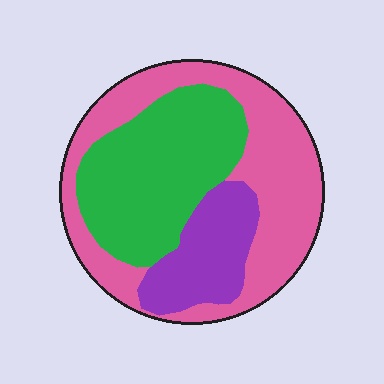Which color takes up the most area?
Pink, at roughly 45%.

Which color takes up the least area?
Purple, at roughly 20%.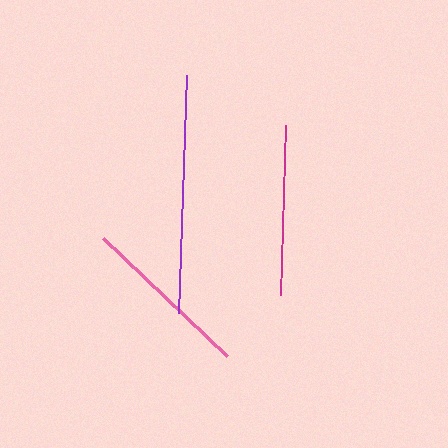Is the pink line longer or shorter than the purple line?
The purple line is longer than the pink line.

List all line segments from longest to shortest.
From longest to shortest: purple, pink, magenta.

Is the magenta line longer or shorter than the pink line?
The pink line is longer than the magenta line.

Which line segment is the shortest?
The magenta line is the shortest at approximately 170 pixels.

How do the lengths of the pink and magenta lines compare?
The pink and magenta lines are approximately the same length.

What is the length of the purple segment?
The purple segment is approximately 238 pixels long.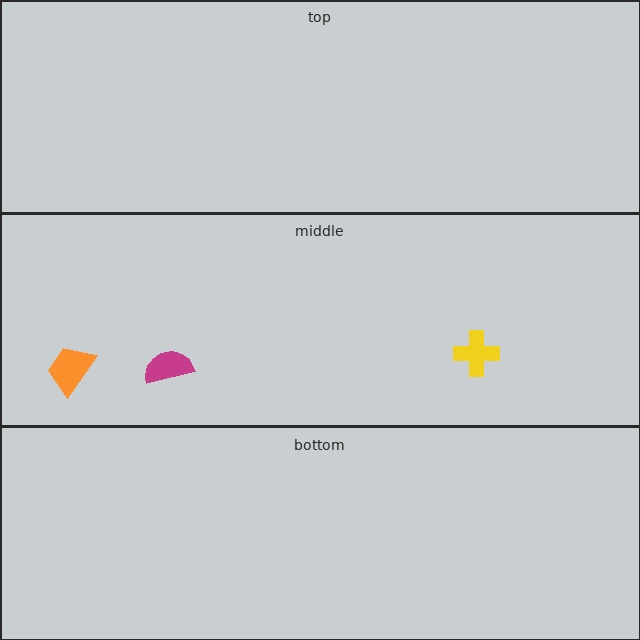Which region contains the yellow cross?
The middle region.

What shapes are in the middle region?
The magenta semicircle, the yellow cross, the orange trapezoid.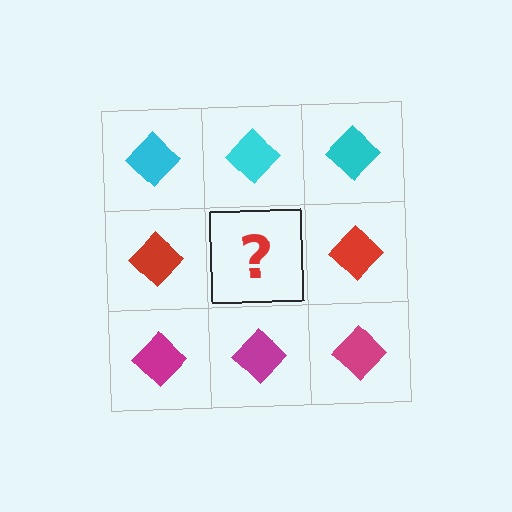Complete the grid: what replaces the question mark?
The question mark should be replaced with a red diamond.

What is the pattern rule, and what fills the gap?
The rule is that each row has a consistent color. The gap should be filled with a red diamond.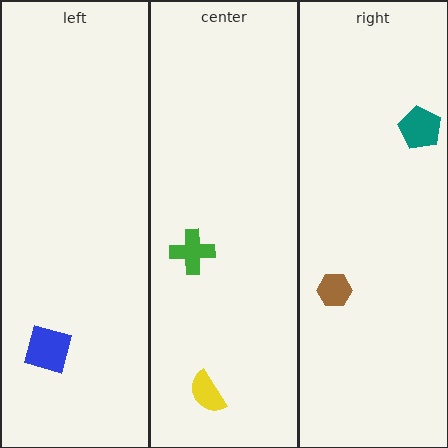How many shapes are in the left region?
1.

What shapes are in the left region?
The blue square.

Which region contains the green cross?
The center region.